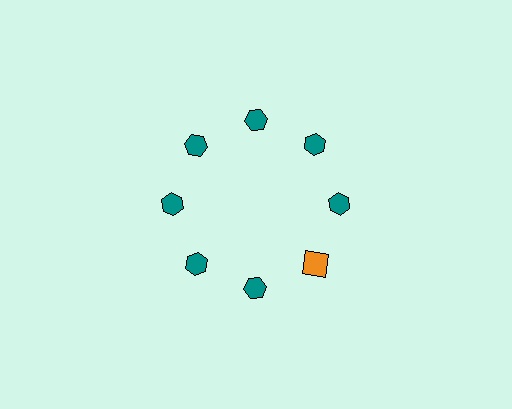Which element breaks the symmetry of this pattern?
The orange square at roughly the 4 o'clock position breaks the symmetry. All other shapes are teal hexagons.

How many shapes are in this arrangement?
There are 8 shapes arranged in a ring pattern.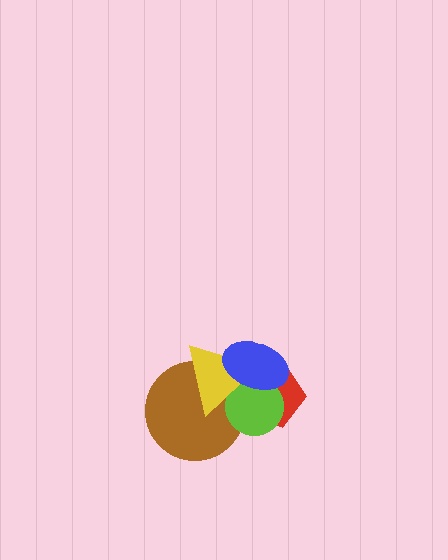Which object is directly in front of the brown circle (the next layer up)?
The lime circle is directly in front of the brown circle.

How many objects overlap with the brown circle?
2 objects overlap with the brown circle.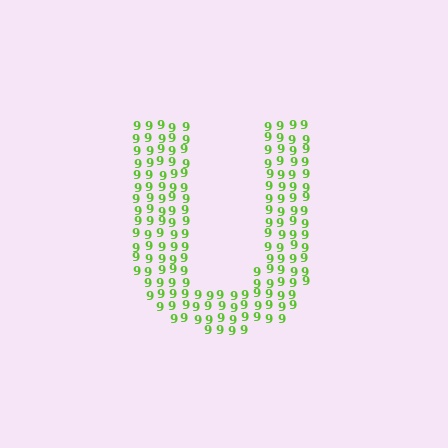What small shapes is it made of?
It is made of small digit 9's.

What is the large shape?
The large shape is the letter U.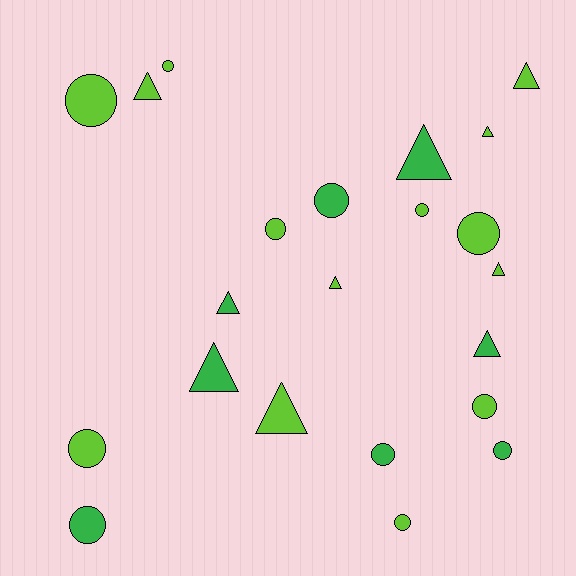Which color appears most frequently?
Lime, with 14 objects.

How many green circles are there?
There are 4 green circles.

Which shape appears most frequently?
Circle, with 12 objects.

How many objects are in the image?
There are 22 objects.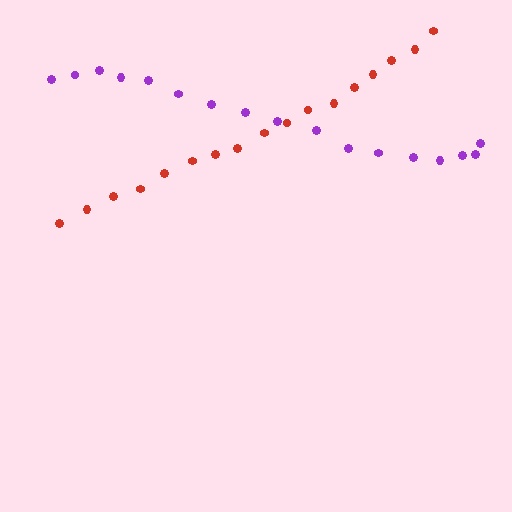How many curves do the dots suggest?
There are 2 distinct paths.